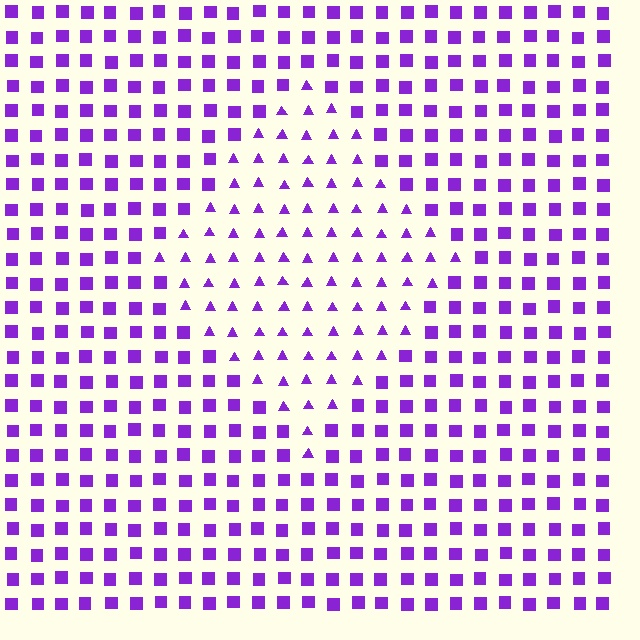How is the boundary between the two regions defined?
The boundary is defined by a change in element shape: triangles inside vs. squares outside. All elements share the same color and spacing.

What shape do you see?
I see a diamond.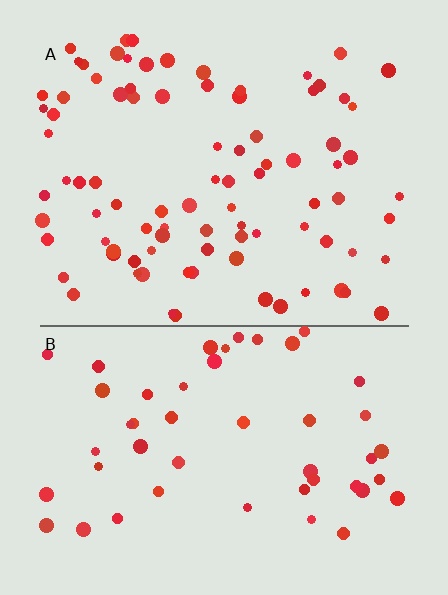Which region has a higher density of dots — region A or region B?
A (the top).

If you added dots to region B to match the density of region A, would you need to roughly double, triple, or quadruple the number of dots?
Approximately double.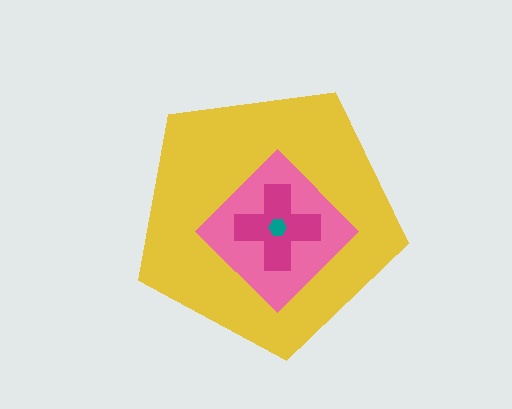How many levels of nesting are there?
4.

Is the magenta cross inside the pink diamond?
Yes.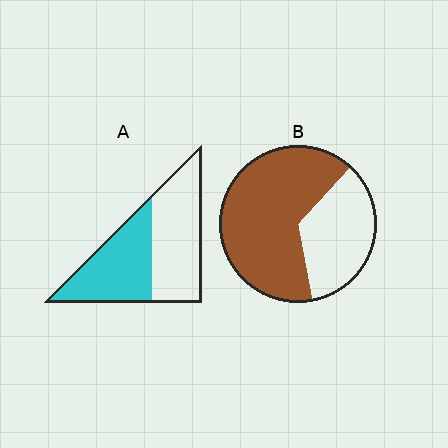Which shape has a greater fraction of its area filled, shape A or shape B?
Shape B.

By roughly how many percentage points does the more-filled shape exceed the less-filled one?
By roughly 20 percentage points (B over A).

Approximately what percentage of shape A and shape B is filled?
A is approximately 45% and B is approximately 65%.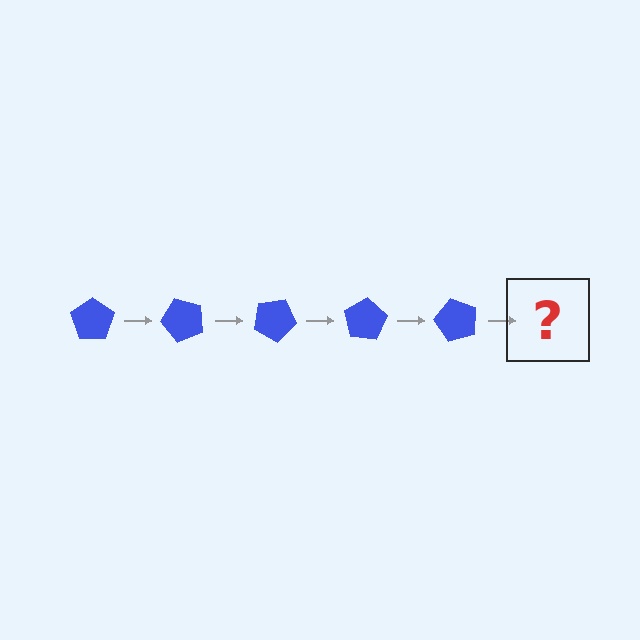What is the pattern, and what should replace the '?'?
The pattern is that the pentagon rotates 50 degrees each step. The '?' should be a blue pentagon rotated 250 degrees.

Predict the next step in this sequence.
The next step is a blue pentagon rotated 250 degrees.